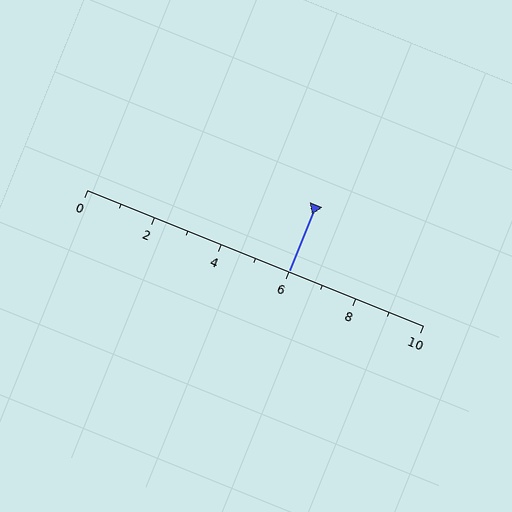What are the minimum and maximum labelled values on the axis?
The axis runs from 0 to 10.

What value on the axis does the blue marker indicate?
The marker indicates approximately 6.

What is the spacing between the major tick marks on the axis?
The major ticks are spaced 2 apart.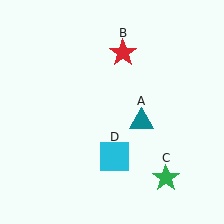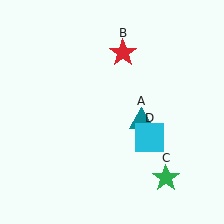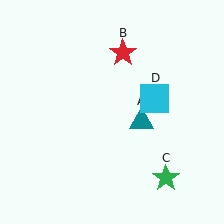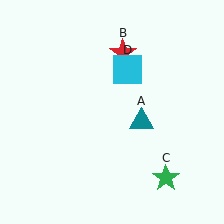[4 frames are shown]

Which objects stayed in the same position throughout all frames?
Teal triangle (object A) and red star (object B) and green star (object C) remained stationary.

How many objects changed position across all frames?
1 object changed position: cyan square (object D).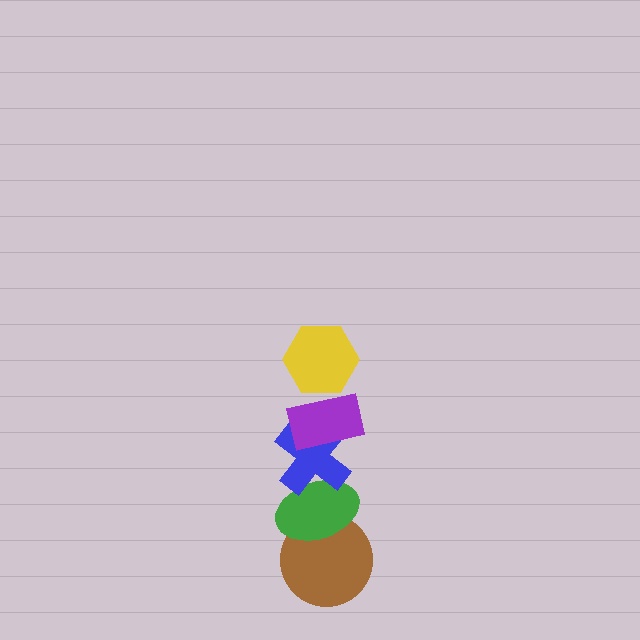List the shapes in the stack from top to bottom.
From top to bottom: the yellow hexagon, the purple rectangle, the blue cross, the green ellipse, the brown circle.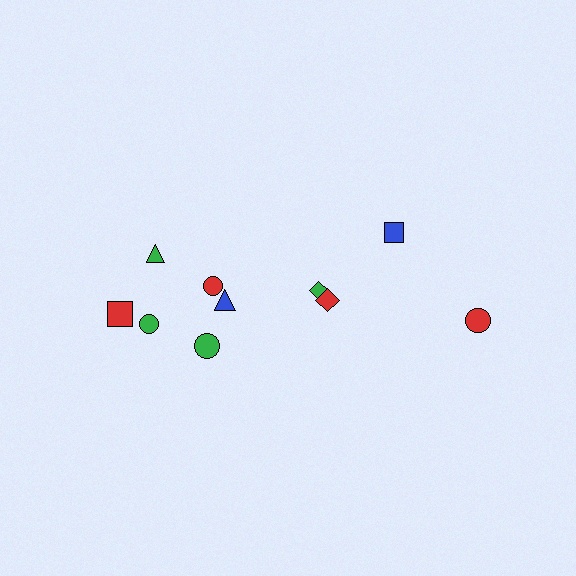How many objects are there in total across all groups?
There are 10 objects.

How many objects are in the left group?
There are 6 objects.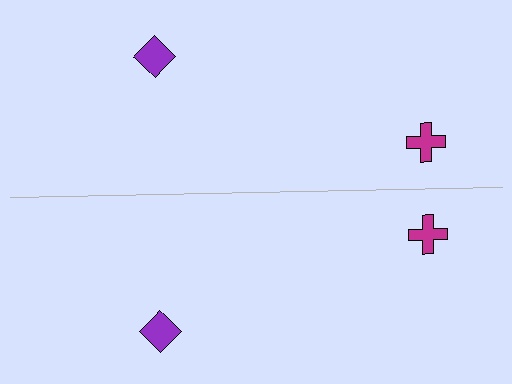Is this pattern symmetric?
Yes, this pattern has bilateral (reflection) symmetry.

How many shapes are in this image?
There are 4 shapes in this image.